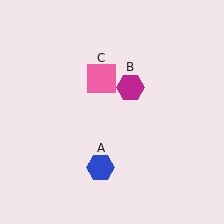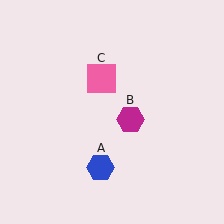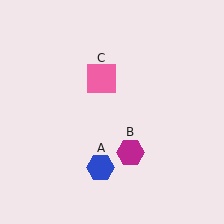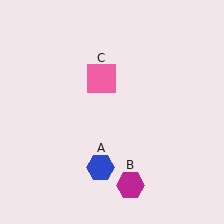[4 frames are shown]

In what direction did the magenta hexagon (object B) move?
The magenta hexagon (object B) moved down.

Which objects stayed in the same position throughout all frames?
Blue hexagon (object A) and pink square (object C) remained stationary.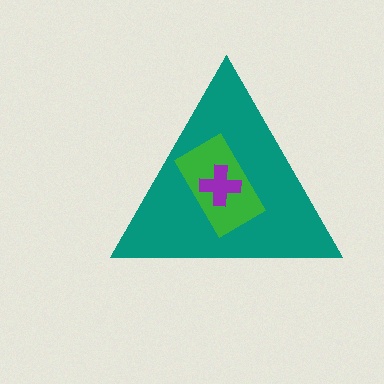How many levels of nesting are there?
3.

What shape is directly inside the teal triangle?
The green rectangle.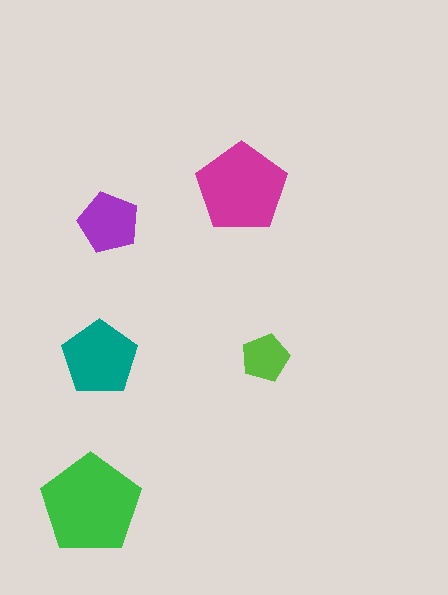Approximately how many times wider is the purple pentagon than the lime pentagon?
About 1.5 times wider.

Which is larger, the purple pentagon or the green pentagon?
The green one.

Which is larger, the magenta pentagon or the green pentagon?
The green one.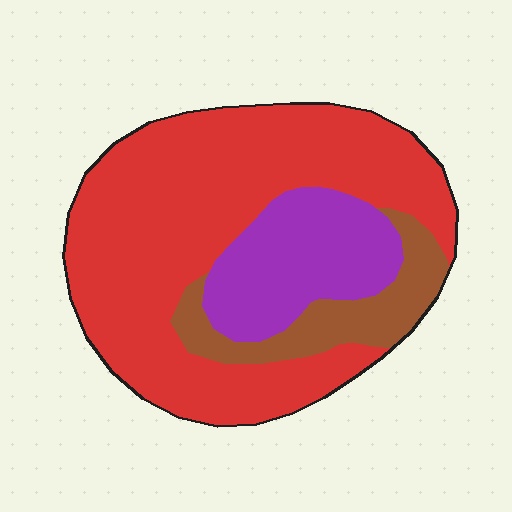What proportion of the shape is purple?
Purple takes up less than a quarter of the shape.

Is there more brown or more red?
Red.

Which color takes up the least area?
Brown, at roughly 15%.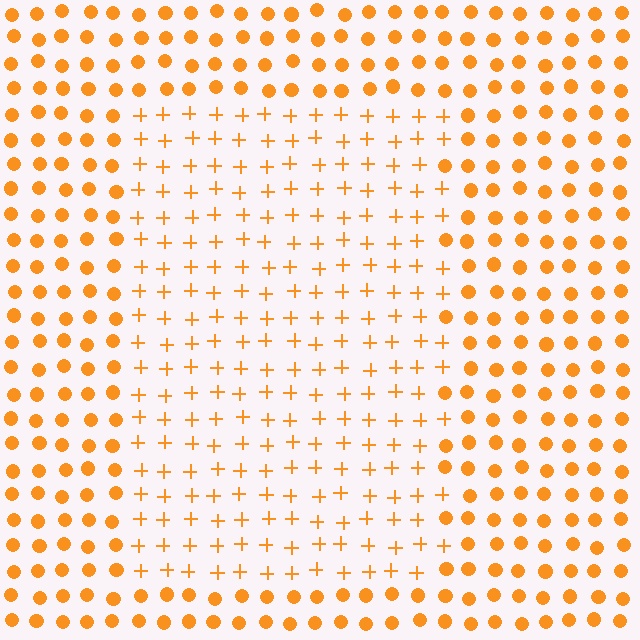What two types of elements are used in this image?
The image uses plus signs inside the rectangle region and circles outside it.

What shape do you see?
I see a rectangle.